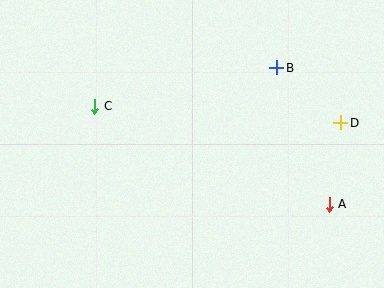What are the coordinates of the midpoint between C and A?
The midpoint between C and A is at (212, 155).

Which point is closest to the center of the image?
Point C at (95, 106) is closest to the center.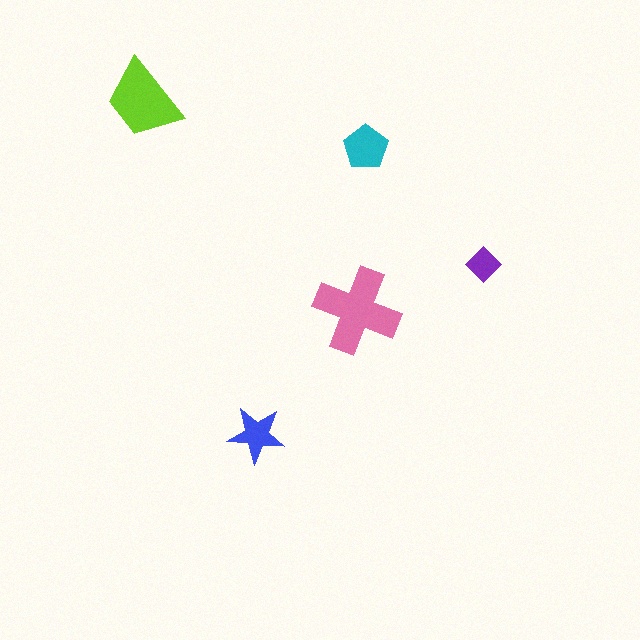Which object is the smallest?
The purple diamond.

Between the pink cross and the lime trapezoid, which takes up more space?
The pink cross.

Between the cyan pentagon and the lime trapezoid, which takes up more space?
The lime trapezoid.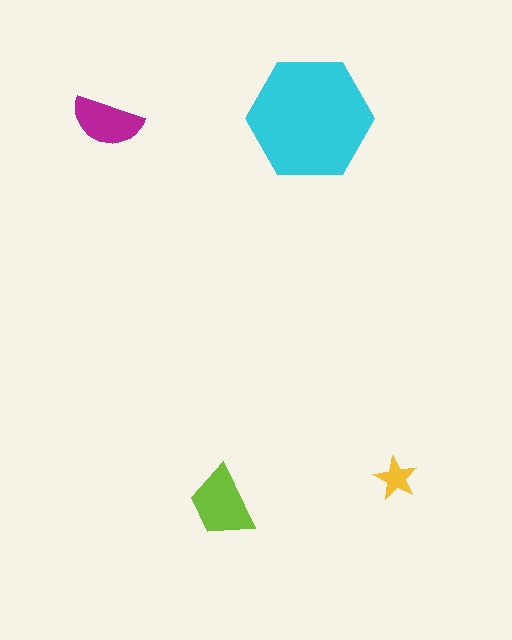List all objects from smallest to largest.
The yellow star, the magenta semicircle, the lime trapezoid, the cyan hexagon.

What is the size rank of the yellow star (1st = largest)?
4th.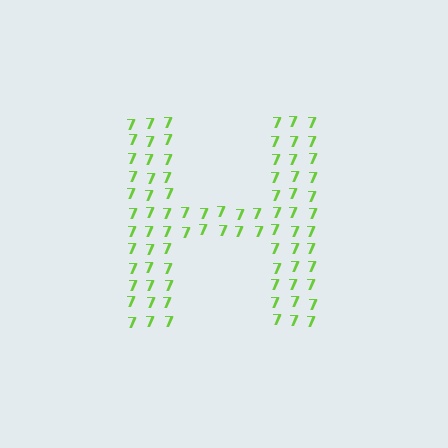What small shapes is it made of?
It is made of small digit 7's.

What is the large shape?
The large shape is the letter H.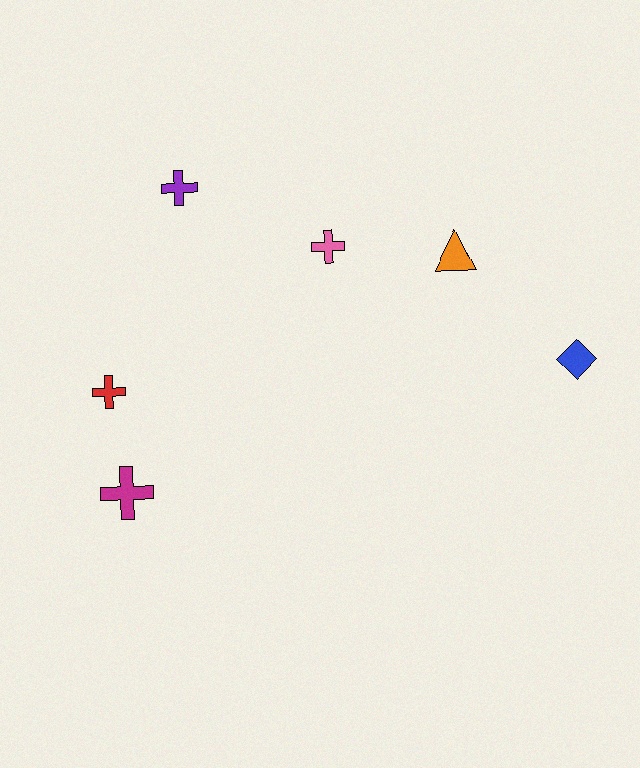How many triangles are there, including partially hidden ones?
There is 1 triangle.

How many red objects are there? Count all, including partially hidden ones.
There is 1 red object.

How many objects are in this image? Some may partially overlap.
There are 6 objects.